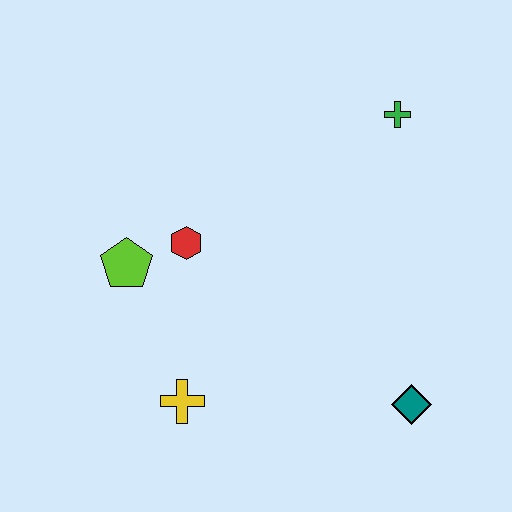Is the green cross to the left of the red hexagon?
No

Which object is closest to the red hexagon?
The lime pentagon is closest to the red hexagon.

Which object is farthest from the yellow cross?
The green cross is farthest from the yellow cross.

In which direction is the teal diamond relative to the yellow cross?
The teal diamond is to the right of the yellow cross.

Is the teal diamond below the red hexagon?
Yes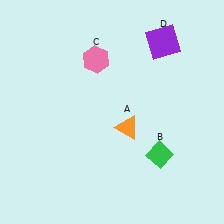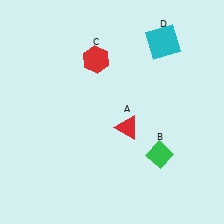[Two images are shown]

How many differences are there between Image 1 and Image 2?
There are 3 differences between the two images.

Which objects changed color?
A changed from orange to red. C changed from pink to red. D changed from purple to cyan.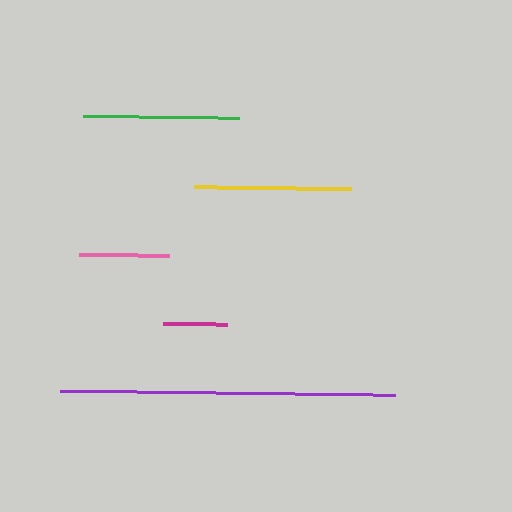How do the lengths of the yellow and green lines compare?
The yellow and green lines are approximately the same length.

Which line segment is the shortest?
The magenta line is the shortest at approximately 64 pixels.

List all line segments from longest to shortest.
From longest to shortest: purple, yellow, green, pink, magenta.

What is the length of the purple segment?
The purple segment is approximately 335 pixels long.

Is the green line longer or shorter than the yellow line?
The yellow line is longer than the green line.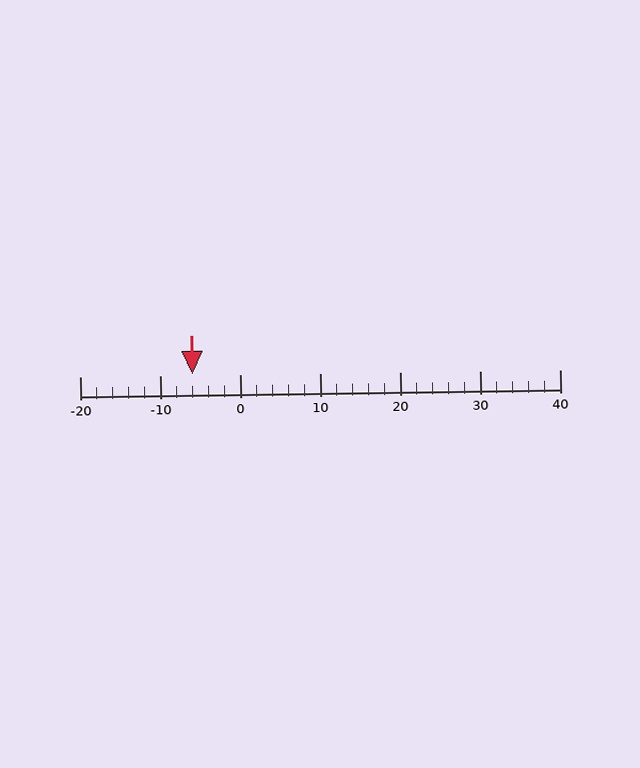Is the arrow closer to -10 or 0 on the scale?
The arrow is closer to -10.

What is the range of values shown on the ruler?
The ruler shows values from -20 to 40.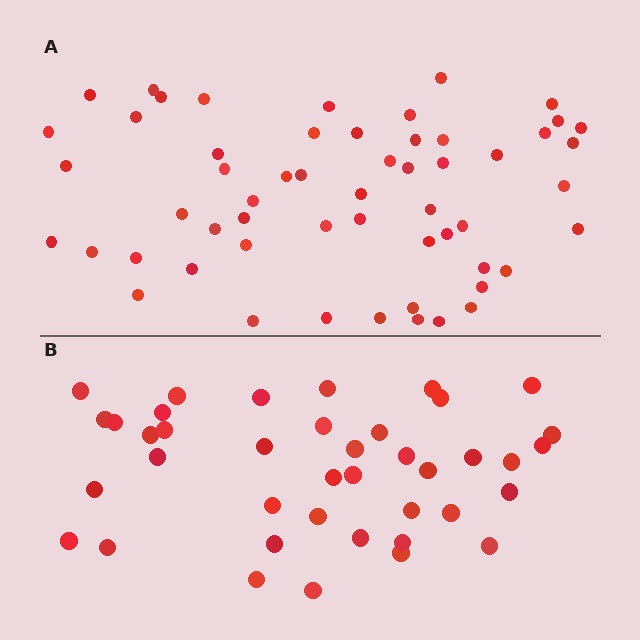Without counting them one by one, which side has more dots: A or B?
Region A (the top region) has more dots.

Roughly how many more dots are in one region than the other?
Region A has approximately 15 more dots than region B.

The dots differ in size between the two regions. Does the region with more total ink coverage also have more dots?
No. Region B has more total ink coverage because its dots are larger, but region A actually contains more individual dots. Total area can be misleading — the number of items is what matters here.